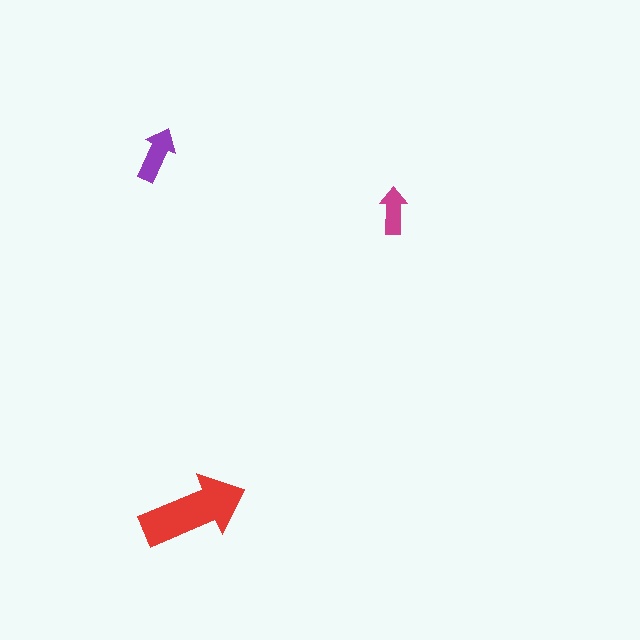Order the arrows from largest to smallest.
the red one, the purple one, the magenta one.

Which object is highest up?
The purple arrow is topmost.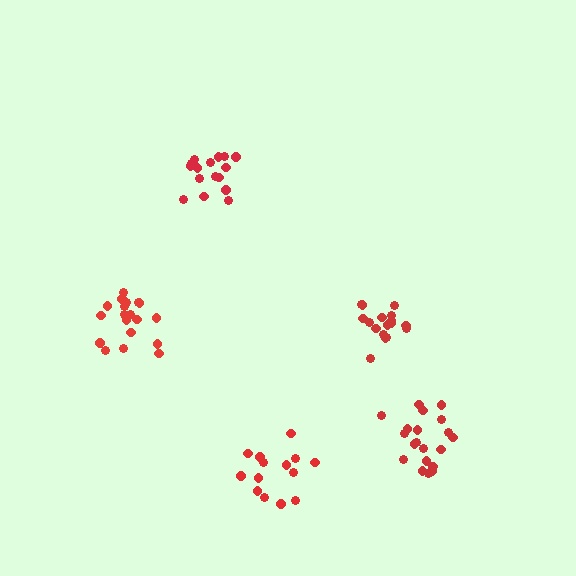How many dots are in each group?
Group 1: 20 dots, Group 2: 19 dots, Group 3: 14 dots, Group 4: 17 dots, Group 5: 16 dots (86 total).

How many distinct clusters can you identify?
There are 5 distinct clusters.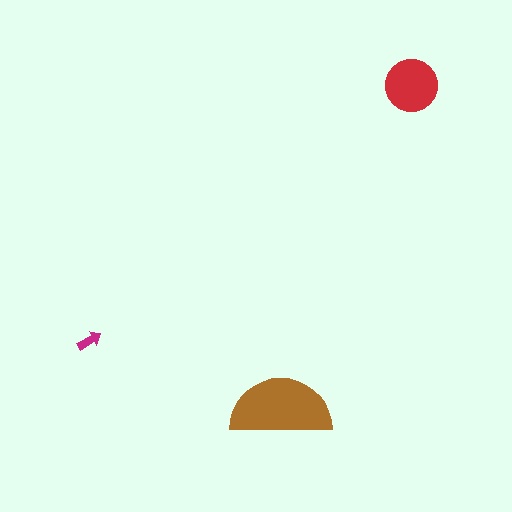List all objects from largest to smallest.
The brown semicircle, the red circle, the magenta arrow.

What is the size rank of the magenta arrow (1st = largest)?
3rd.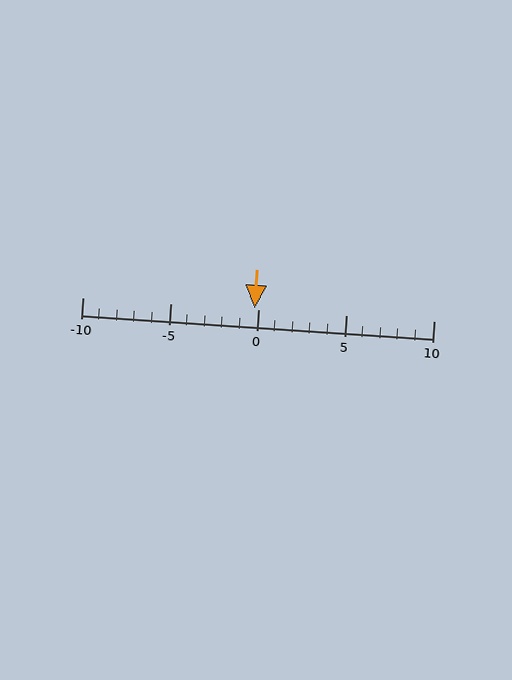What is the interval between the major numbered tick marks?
The major tick marks are spaced 5 units apart.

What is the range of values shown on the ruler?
The ruler shows values from -10 to 10.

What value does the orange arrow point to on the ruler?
The orange arrow points to approximately 0.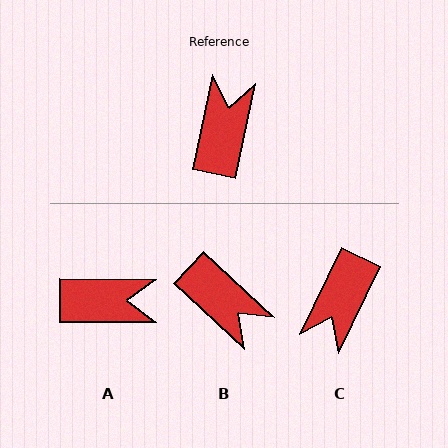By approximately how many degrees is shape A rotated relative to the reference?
Approximately 78 degrees clockwise.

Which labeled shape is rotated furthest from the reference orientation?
C, about 166 degrees away.